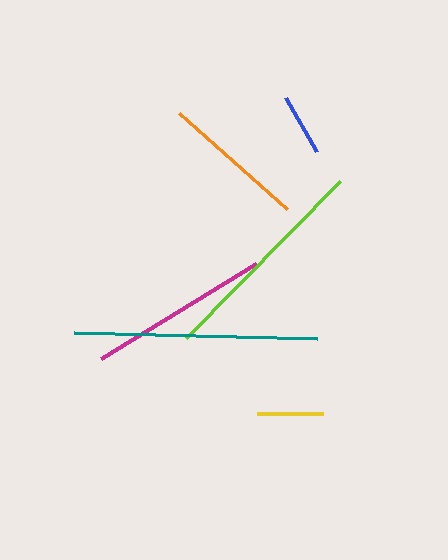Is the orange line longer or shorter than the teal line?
The teal line is longer than the orange line.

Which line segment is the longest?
The teal line is the longest at approximately 242 pixels.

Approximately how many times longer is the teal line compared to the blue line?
The teal line is approximately 3.9 times the length of the blue line.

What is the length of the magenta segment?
The magenta segment is approximately 181 pixels long.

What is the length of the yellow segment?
The yellow segment is approximately 66 pixels long.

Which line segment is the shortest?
The blue line is the shortest at approximately 63 pixels.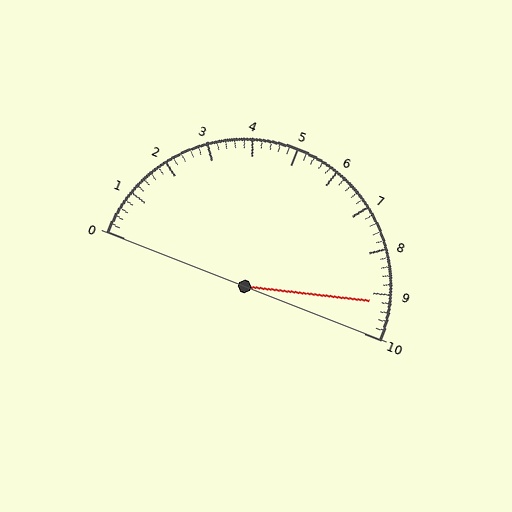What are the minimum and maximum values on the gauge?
The gauge ranges from 0 to 10.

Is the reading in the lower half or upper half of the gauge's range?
The reading is in the upper half of the range (0 to 10).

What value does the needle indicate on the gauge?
The needle indicates approximately 9.2.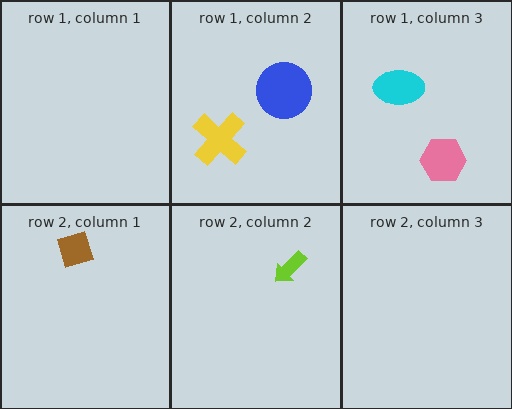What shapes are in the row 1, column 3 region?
The cyan ellipse, the pink hexagon.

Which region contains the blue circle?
The row 1, column 2 region.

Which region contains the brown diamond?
The row 2, column 1 region.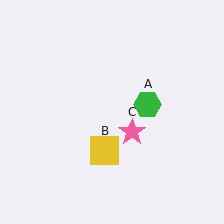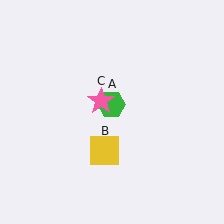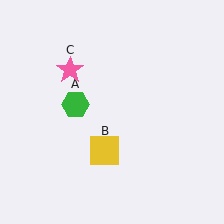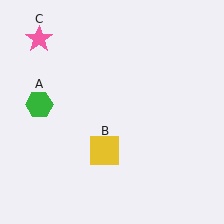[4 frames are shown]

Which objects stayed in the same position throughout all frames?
Yellow square (object B) remained stationary.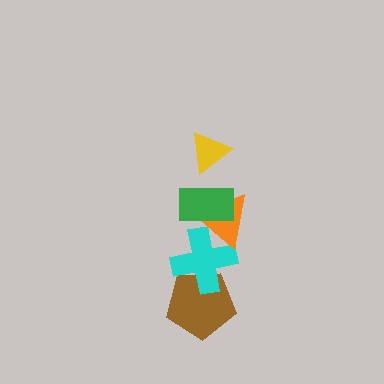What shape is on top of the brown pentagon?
The cyan cross is on top of the brown pentagon.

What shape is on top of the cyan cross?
The orange triangle is on top of the cyan cross.